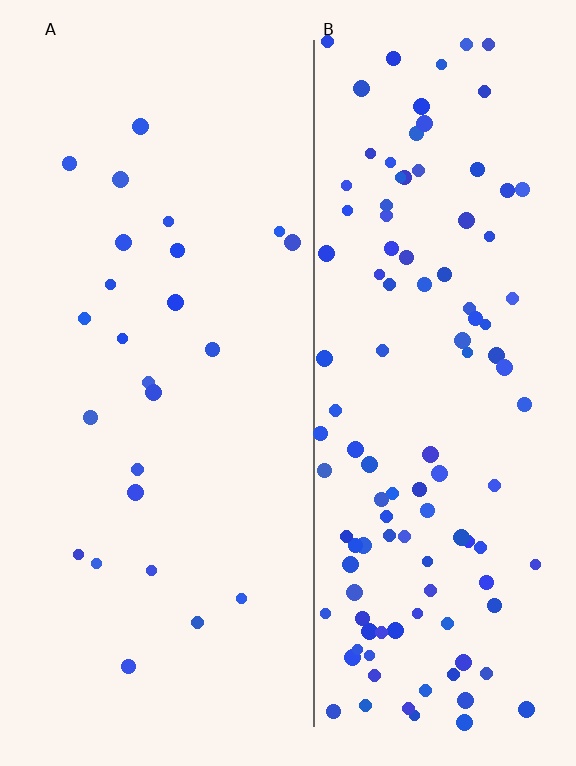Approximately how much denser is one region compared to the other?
Approximately 4.7× — region B over region A.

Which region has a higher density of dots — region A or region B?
B (the right).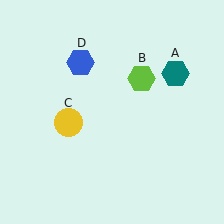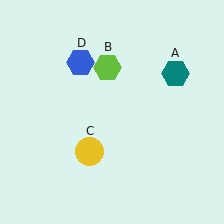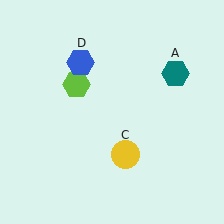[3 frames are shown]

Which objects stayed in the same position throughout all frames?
Teal hexagon (object A) and blue hexagon (object D) remained stationary.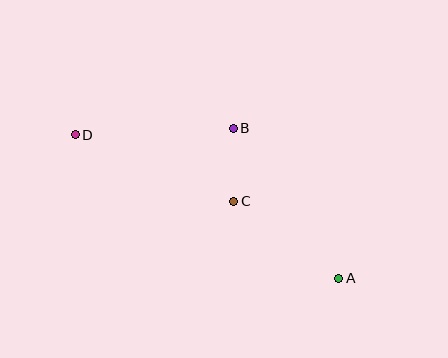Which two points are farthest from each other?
Points A and D are farthest from each other.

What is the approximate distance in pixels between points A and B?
The distance between A and B is approximately 183 pixels.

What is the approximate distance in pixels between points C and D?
The distance between C and D is approximately 172 pixels.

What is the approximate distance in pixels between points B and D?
The distance between B and D is approximately 158 pixels.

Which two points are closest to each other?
Points B and C are closest to each other.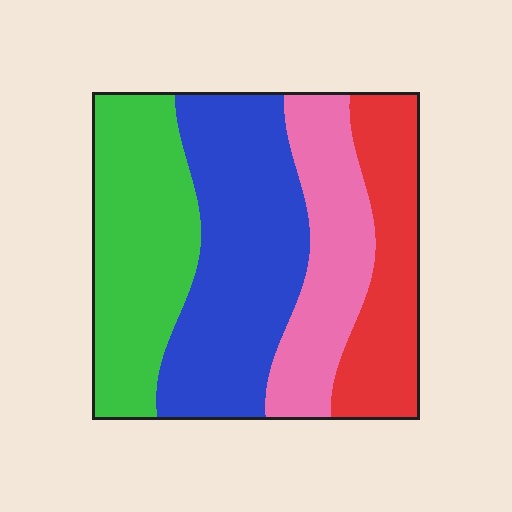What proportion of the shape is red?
Red covers around 20% of the shape.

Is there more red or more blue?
Blue.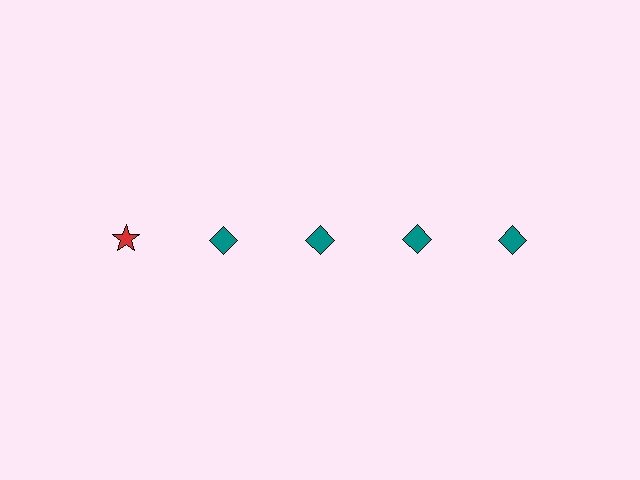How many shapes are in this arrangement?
There are 5 shapes arranged in a grid pattern.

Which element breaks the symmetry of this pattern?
The red star in the top row, leftmost column breaks the symmetry. All other shapes are teal diamonds.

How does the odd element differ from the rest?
It differs in both color (red instead of teal) and shape (star instead of diamond).